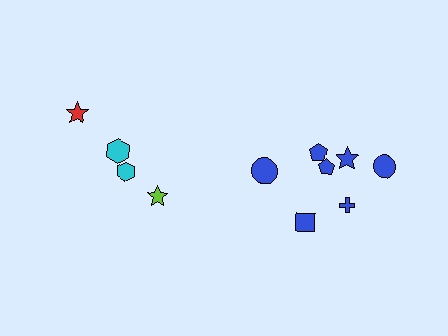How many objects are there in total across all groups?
There are 11 objects.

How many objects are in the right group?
There are 7 objects.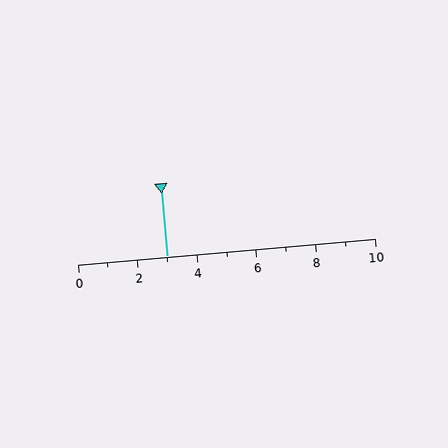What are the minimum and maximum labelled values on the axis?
The axis runs from 0 to 10.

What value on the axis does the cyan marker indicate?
The marker indicates approximately 3.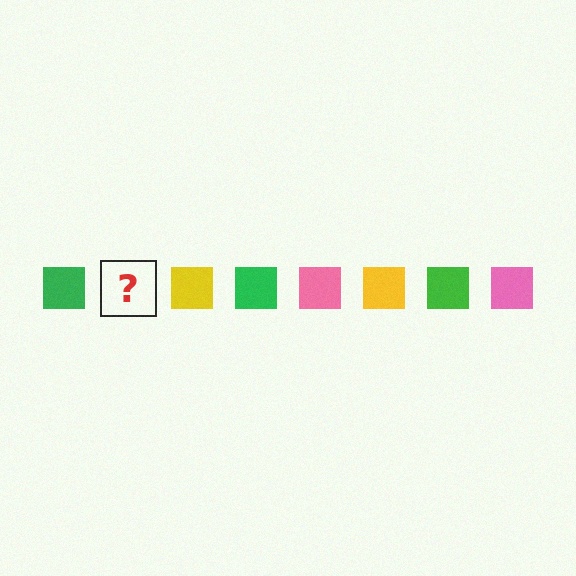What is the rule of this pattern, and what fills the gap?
The rule is that the pattern cycles through green, pink, yellow squares. The gap should be filled with a pink square.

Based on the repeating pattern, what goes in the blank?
The blank should be a pink square.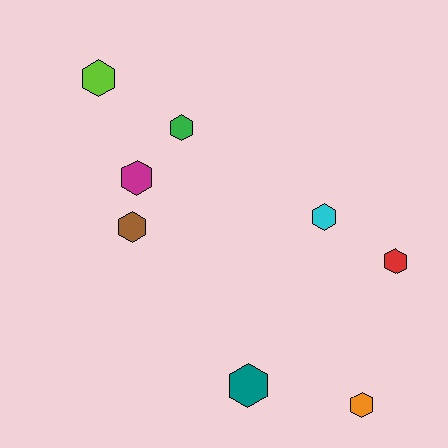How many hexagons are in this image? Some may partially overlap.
There are 8 hexagons.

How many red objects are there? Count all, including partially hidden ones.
There is 1 red object.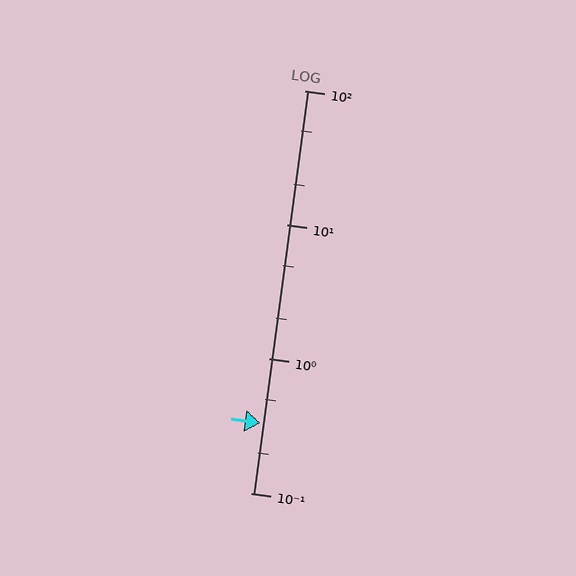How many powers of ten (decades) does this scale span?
The scale spans 3 decades, from 0.1 to 100.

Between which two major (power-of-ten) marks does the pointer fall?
The pointer is between 0.1 and 1.